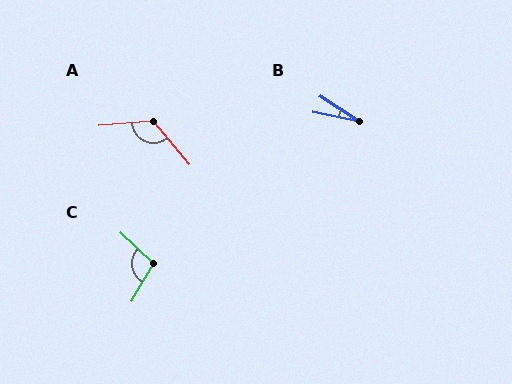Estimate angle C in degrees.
Approximately 102 degrees.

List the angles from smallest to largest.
B (22°), C (102°), A (126°).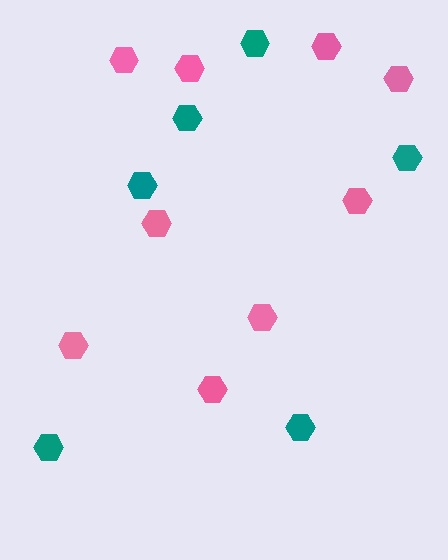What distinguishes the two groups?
There are 2 groups: one group of pink hexagons (9) and one group of teal hexagons (6).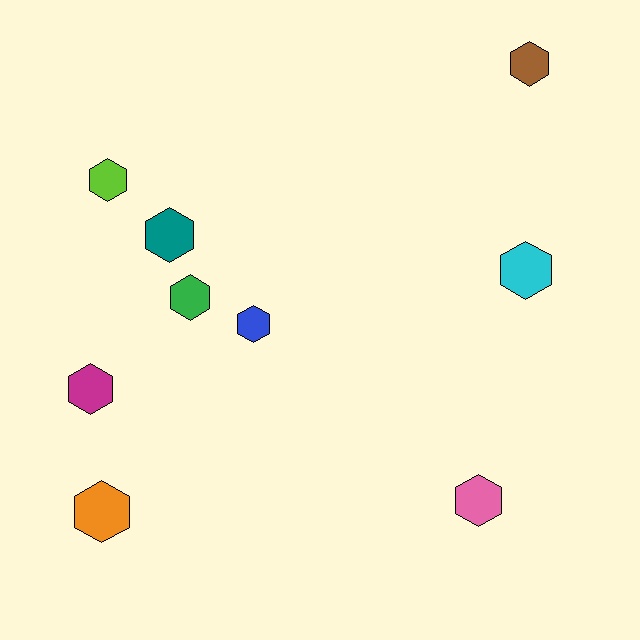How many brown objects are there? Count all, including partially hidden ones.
There is 1 brown object.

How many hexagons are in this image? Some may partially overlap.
There are 9 hexagons.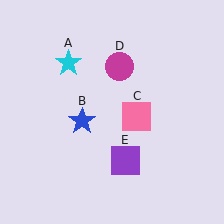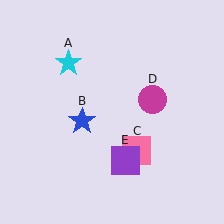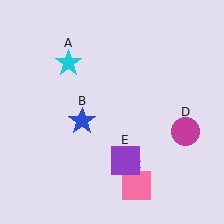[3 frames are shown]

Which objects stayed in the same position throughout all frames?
Cyan star (object A) and blue star (object B) and purple square (object E) remained stationary.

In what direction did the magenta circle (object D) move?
The magenta circle (object D) moved down and to the right.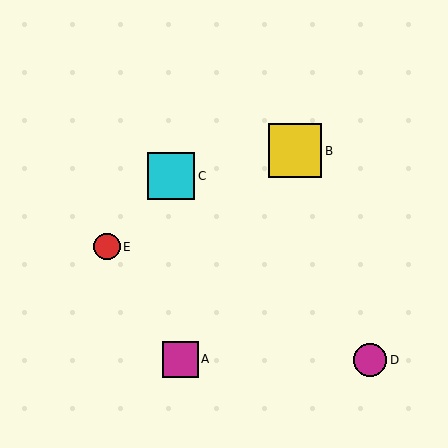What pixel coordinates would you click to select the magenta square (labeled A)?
Click at (180, 359) to select the magenta square A.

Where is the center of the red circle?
The center of the red circle is at (107, 247).